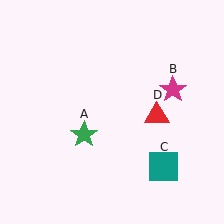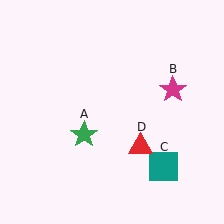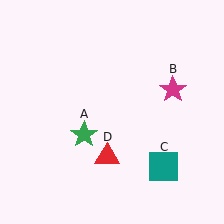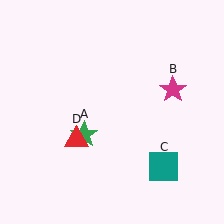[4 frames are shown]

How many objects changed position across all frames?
1 object changed position: red triangle (object D).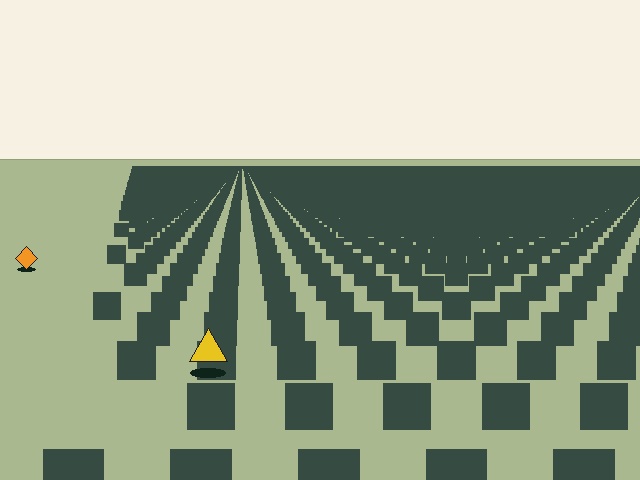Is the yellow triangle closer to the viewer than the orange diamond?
Yes. The yellow triangle is closer — you can tell from the texture gradient: the ground texture is coarser near it.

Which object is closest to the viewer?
The yellow triangle is closest. The texture marks near it are larger and more spread out.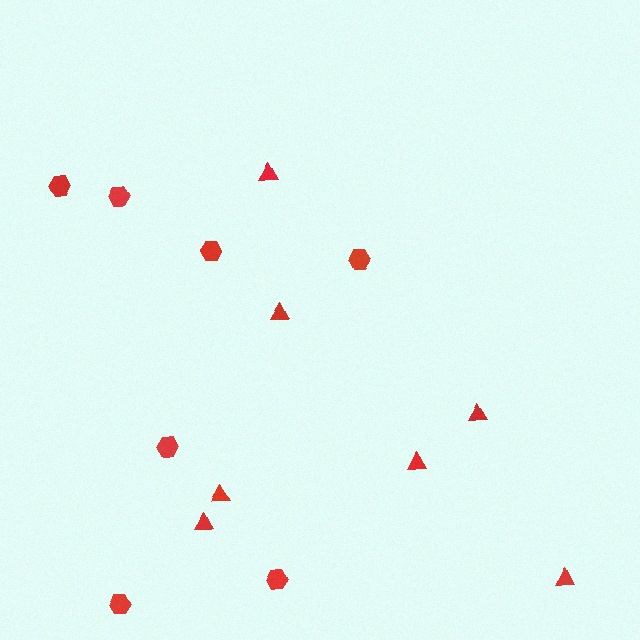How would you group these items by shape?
There are 2 groups: one group of hexagons (7) and one group of triangles (7).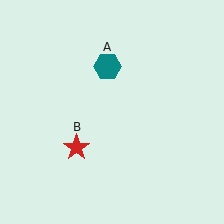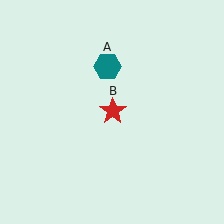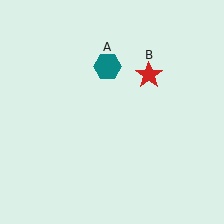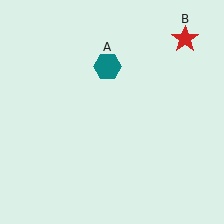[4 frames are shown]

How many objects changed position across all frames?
1 object changed position: red star (object B).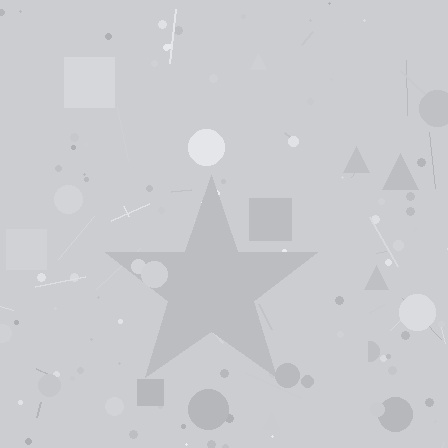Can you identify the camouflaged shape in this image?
The camouflaged shape is a star.